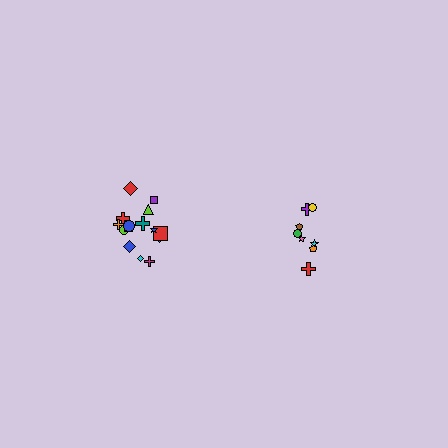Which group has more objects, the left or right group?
The left group.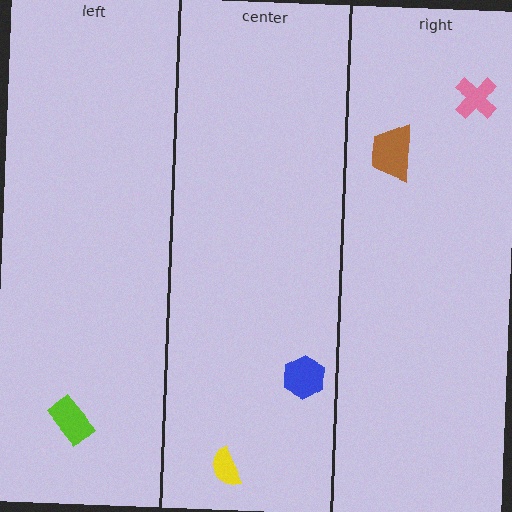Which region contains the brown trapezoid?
The right region.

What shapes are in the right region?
The brown trapezoid, the pink cross.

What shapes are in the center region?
The blue hexagon, the yellow semicircle.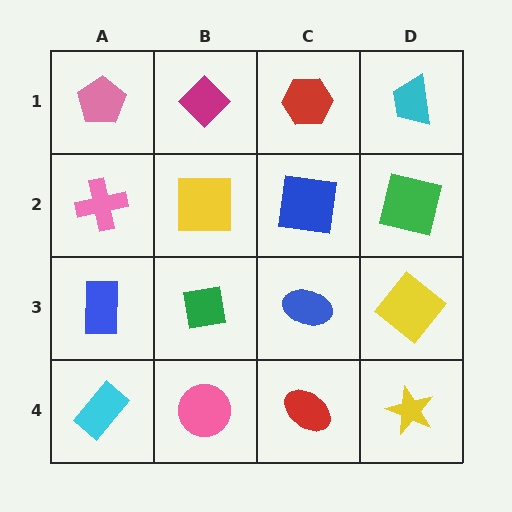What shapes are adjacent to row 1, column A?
A pink cross (row 2, column A), a magenta diamond (row 1, column B).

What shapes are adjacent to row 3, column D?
A green square (row 2, column D), a yellow star (row 4, column D), a blue ellipse (row 3, column C).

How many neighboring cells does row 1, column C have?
3.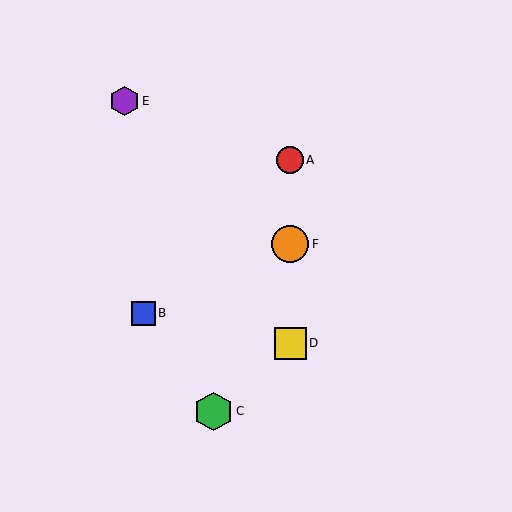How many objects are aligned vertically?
3 objects (A, D, F) are aligned vertically.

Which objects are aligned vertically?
Objects A, D, F are aligned vertically.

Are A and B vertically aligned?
No, A is at x≈290 and B is at x≈143.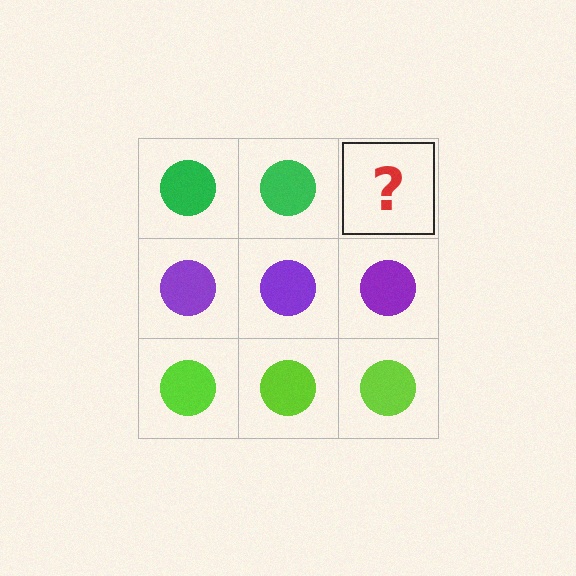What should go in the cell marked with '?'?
The missing cell should contain a green circle.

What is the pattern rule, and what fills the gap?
The rule is that each row has a consistent color. The gap should be filled with a green circle.